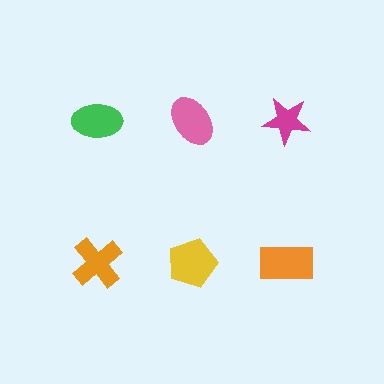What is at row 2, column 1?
An orange cross.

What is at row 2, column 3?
An orange rectangle.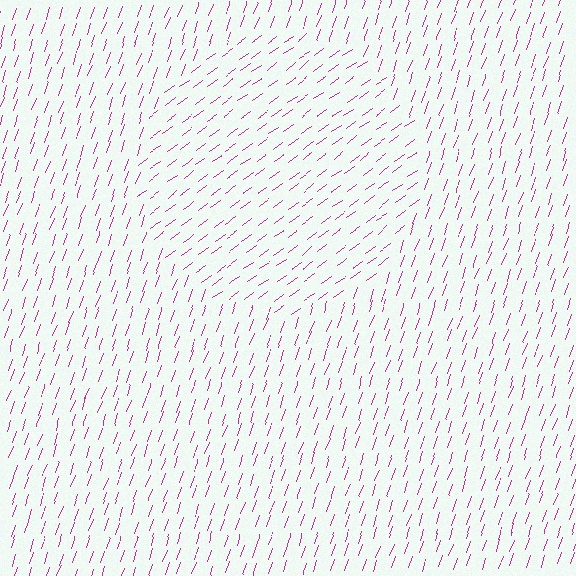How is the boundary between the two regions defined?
The boundary is defined purely by a change in line orientation (approximately 35 degrees difference). All lines are the same color and thickness.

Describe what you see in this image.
The image is filled with small magenta line segments. A circle region in the image has lines oriented differently from the surrounding lines, creating a visible texture boundary.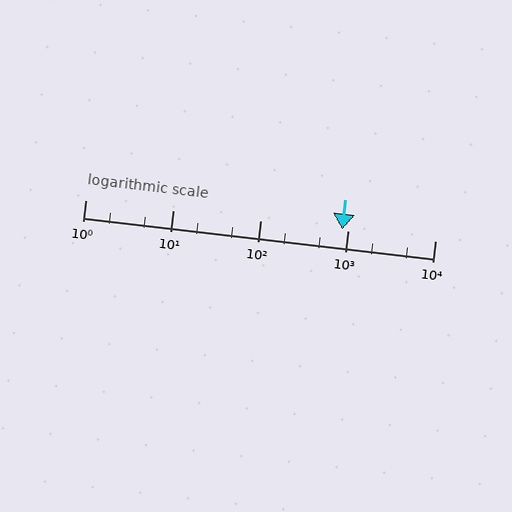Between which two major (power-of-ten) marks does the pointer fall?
The pointer is between 100 and 1000.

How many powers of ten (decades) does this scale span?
The scale spans 4 decades, from 1 to 10000.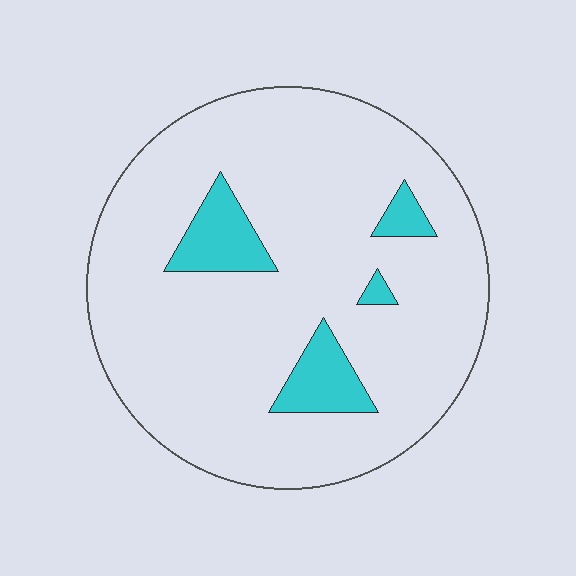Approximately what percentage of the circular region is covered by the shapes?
Approximately 10%.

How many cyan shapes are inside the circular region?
4.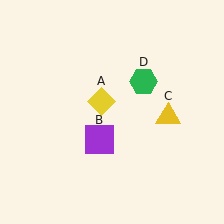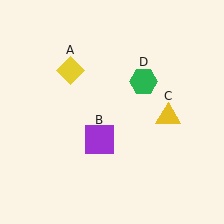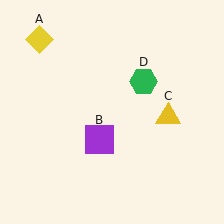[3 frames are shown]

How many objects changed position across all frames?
1 object changed position: yellow diamond (object A).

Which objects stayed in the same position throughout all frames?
Purple square (object B) and yellow triangle (object C) and green hexagon (object D) remained stationary.